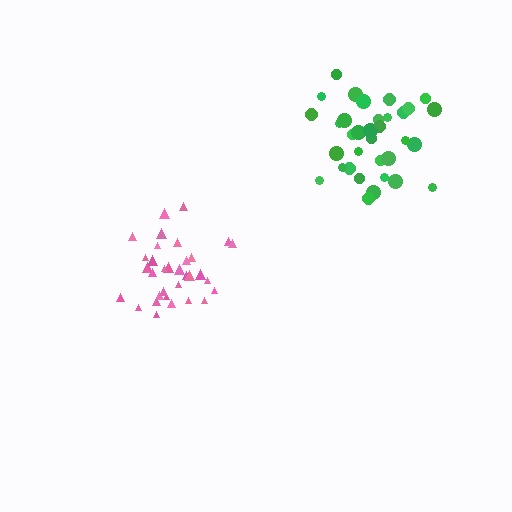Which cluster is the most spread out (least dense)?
Green.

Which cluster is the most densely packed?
Pink.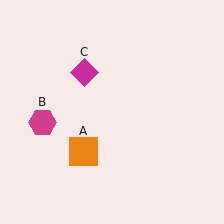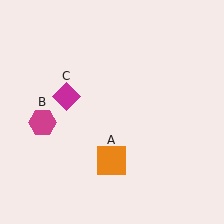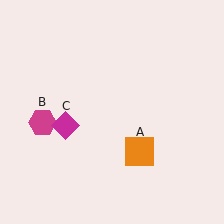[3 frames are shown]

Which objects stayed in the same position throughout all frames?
Magenta hexagon (object B) remained stationary.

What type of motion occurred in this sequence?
The orange square (object A), magenta diamond (object C) rotated counterclockwise around the center of the scene.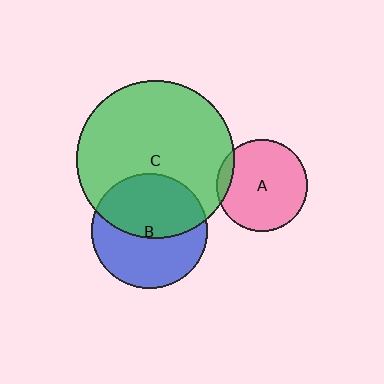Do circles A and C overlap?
Yes.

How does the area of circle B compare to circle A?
Approximately 1.6 times.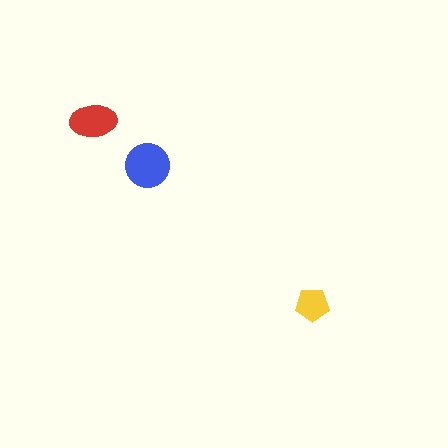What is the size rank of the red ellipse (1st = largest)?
2nd.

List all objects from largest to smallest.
The blue circle, the red ellipse, the yellow pentagon.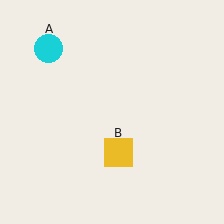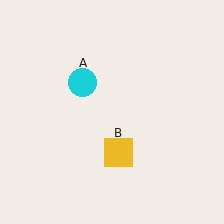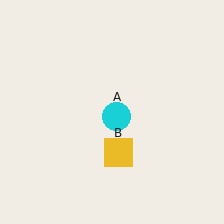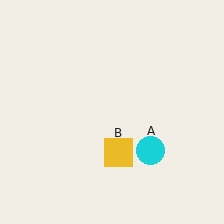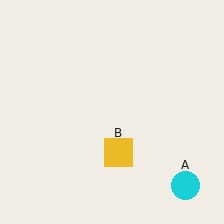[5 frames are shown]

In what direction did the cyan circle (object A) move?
The cyan circle (object A) moved down and to the right.